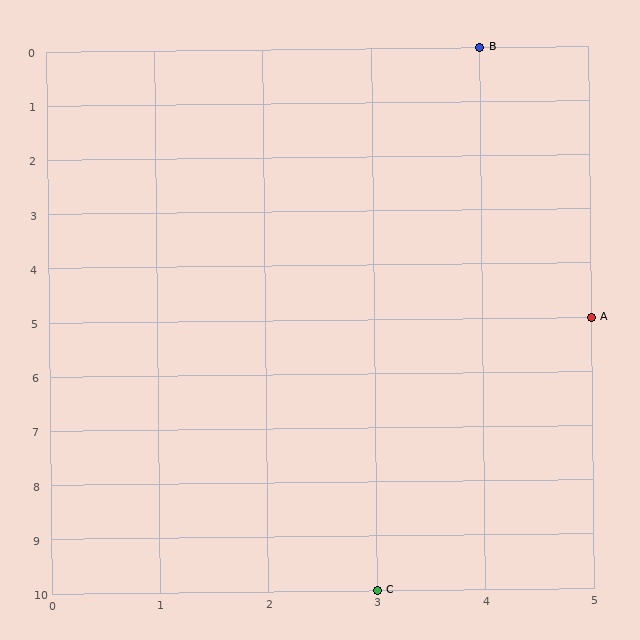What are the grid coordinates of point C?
Point C is at grid coordinates (3, 10).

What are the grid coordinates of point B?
Point B is at grid coordinates (4, 0).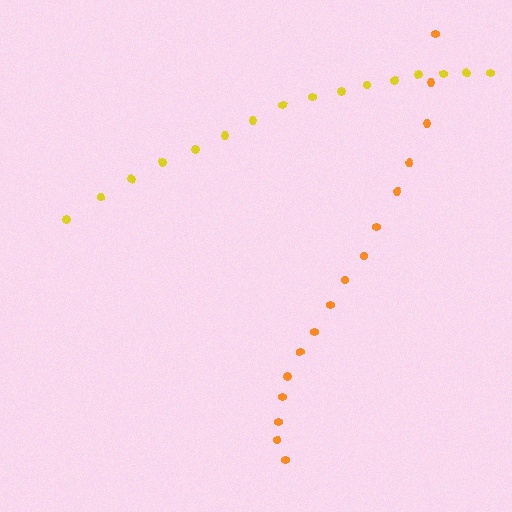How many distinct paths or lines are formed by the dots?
There are 2 distinct paths.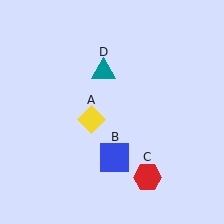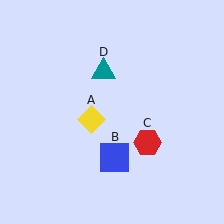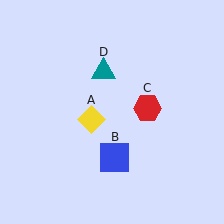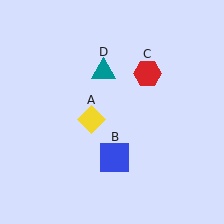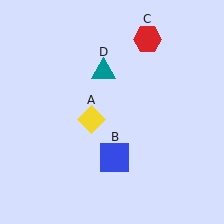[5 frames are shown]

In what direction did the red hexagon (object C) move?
The red hexagon (object C) moved up.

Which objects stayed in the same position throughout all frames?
Yellow diamond (object A) and blue square (object B) and teal triangle (object D) remained stationary.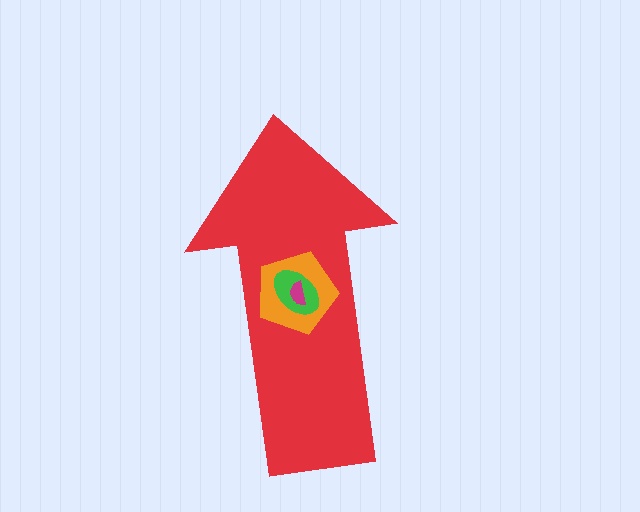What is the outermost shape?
The red arrow.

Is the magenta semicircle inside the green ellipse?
Yes.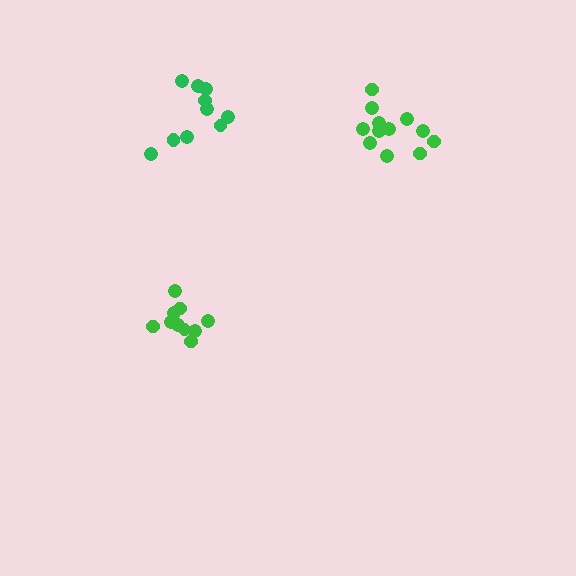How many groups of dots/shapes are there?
There are 3 groups.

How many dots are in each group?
Group 1: 10 dots, Group 2: 12 dots, Group 3: 10 dots (32 total).